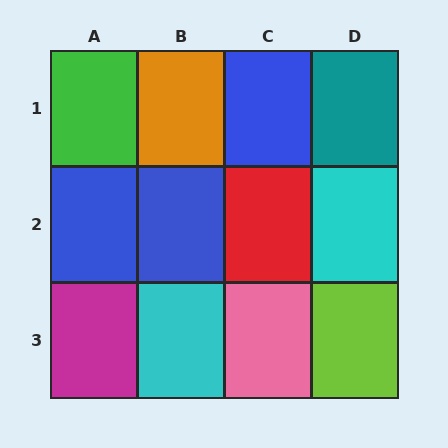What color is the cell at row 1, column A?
Green.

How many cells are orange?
1 cell is orange.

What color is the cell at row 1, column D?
Teal.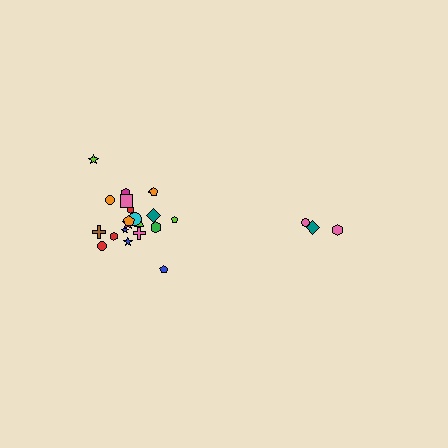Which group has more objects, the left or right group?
The left group.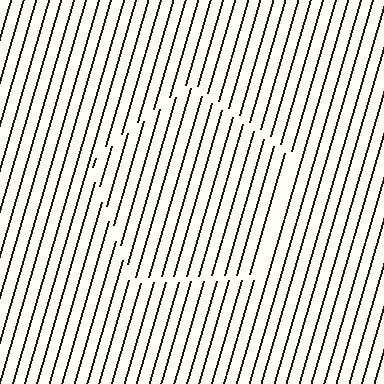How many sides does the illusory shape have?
5 sides — the line-ends trace a pentagon.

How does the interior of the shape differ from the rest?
The interior of the shape contains the same grating, shifted by half a period — the contour is defined by the phase discontinuity where line-ends from the inner and outer gratings abut.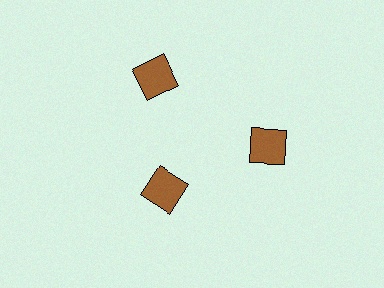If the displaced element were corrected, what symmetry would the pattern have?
It would have 3-fold rotational symmetry — the pattern would map onto itself every 120 degrees.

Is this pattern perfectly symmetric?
No. The 3 brown squares are arranged in a ring, but one element near the 7 o'clock position is pulled inward toward the center, breaking the 3-fold rotational symmetry.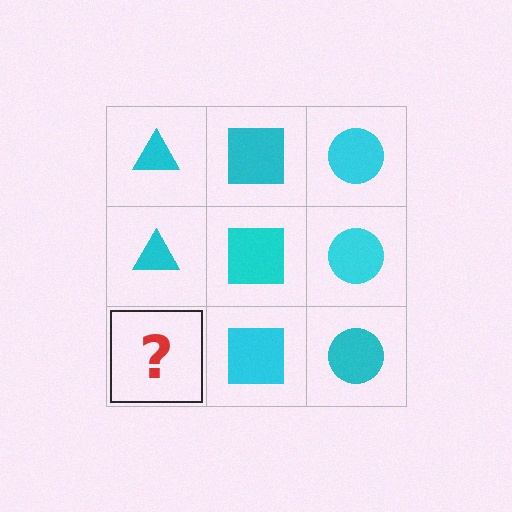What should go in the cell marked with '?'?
The missing cell should contain a cyan triangle.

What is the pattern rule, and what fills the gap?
The rule is that each column has a consistent shape. The gap should be filled with a cyan triangle.